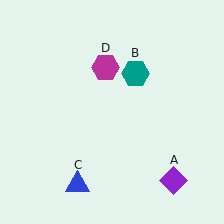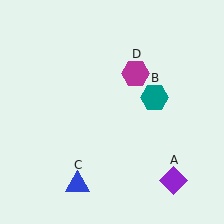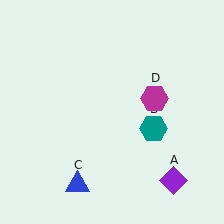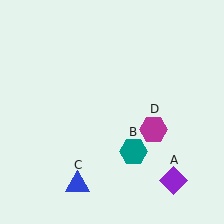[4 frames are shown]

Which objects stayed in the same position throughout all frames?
Purple diamond (object A) and blue triangle (object C) remained stationary.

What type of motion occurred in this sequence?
The teal hexagon (object B), magenta hexagon (object D) rotated clockwise around the center of the scene.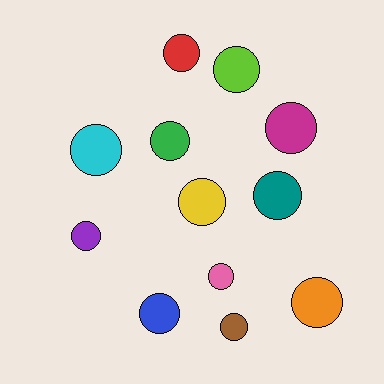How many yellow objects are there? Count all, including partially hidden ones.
There is 1 yellow object.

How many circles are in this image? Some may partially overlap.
There are 12 circles.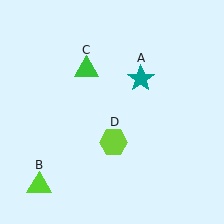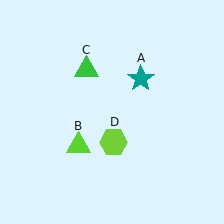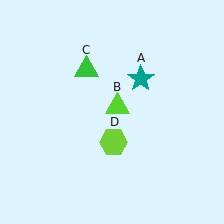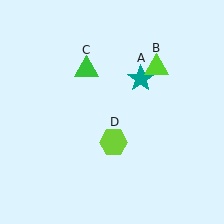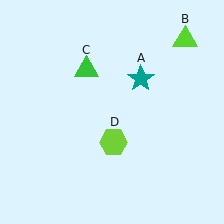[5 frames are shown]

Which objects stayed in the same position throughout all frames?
Teal star (object A) and green triangle (object C) and lime hexagon (object D) remained stationary.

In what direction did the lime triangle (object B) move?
The lime triangle (object B) moved up and to the right.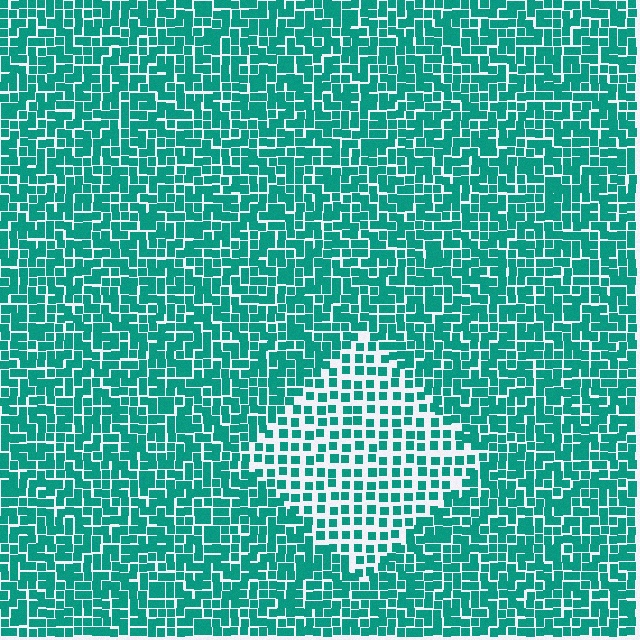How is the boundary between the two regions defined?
The boundary is defined by a change in element density (approximately 1.9x ratio). All elements are the same color, size, and shape.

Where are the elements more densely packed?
The elements are more densely packed outside the diamond boundary.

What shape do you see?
I see a diamond.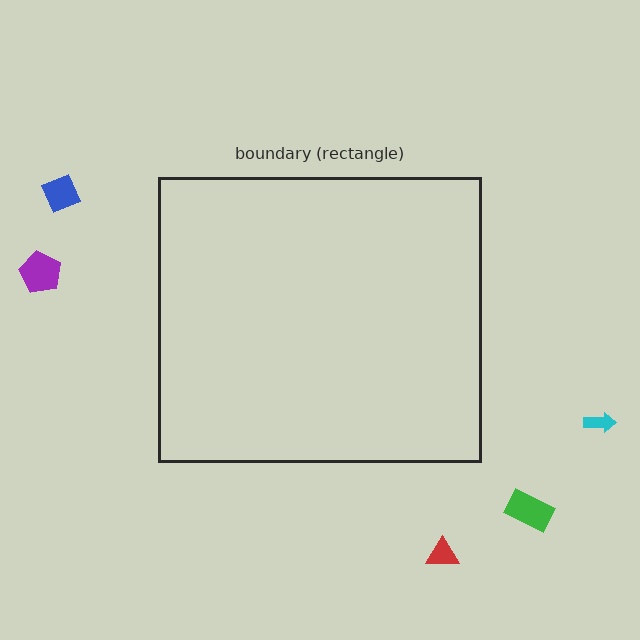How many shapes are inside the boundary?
0 inside, 5 outside.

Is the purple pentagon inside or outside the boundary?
Outside.